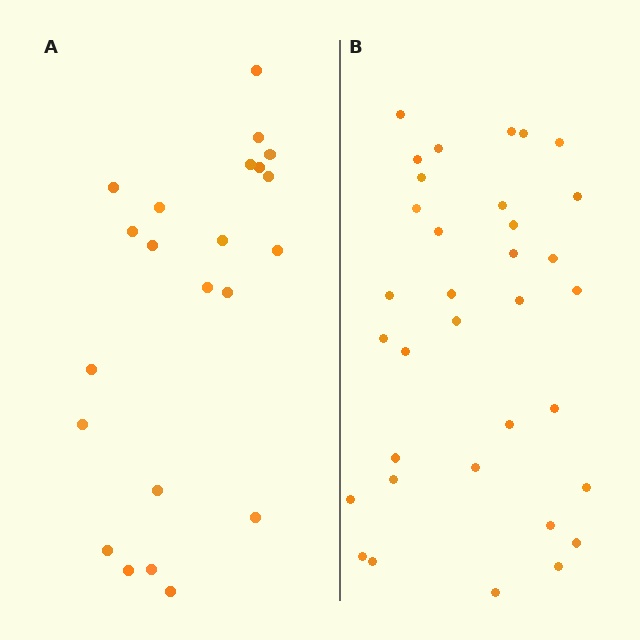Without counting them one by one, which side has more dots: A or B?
Region B (the right region) has more dots.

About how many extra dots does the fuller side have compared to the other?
Region B has roughly 12 or so more dots than region A.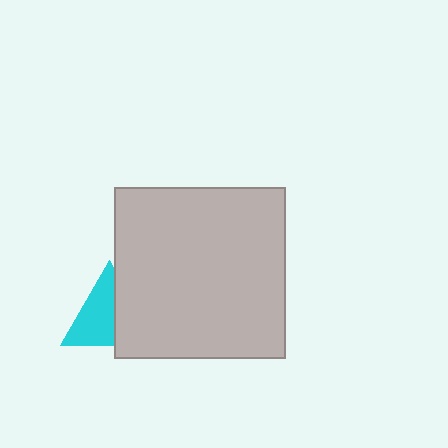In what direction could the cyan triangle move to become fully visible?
The cyan triangle could move left. That would shift it out from behind the light gray square entirely.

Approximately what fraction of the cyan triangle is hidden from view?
Roughly 42% of the cyan triangle is hidden behind the light gray square.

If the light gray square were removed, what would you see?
You would see the complete cyan triangle.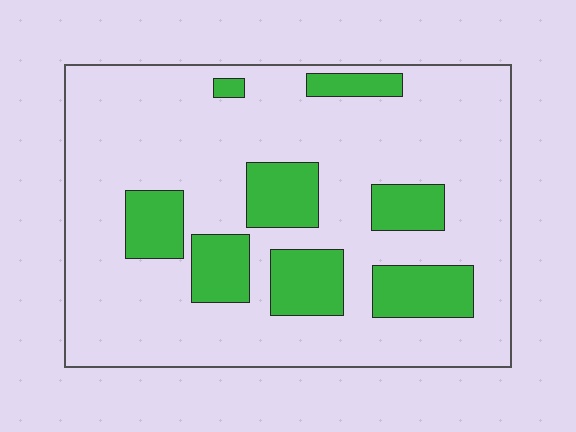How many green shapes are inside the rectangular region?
8.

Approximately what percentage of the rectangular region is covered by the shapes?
Approximately 20%.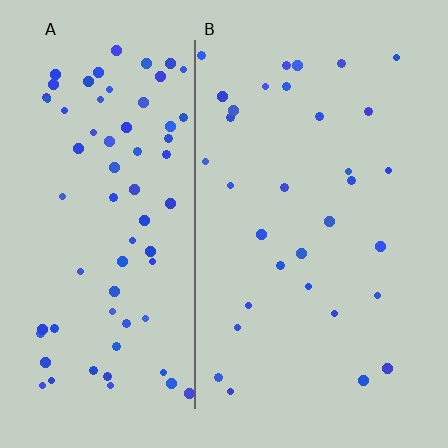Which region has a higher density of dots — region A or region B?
A (the left).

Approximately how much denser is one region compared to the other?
Approximately 2.3× — region A over region B.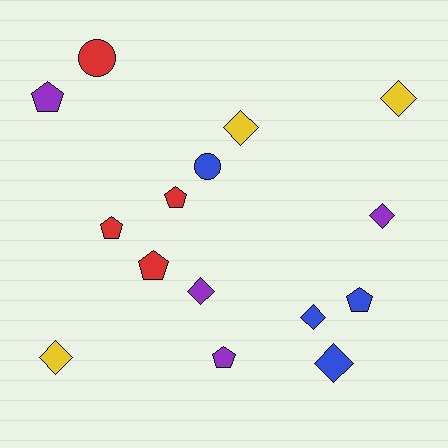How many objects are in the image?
There are 15 objects.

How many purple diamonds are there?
There are 2 purple diamonds.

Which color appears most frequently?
Red, with 4 objects.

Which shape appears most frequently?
Diamond, with 7 objects.